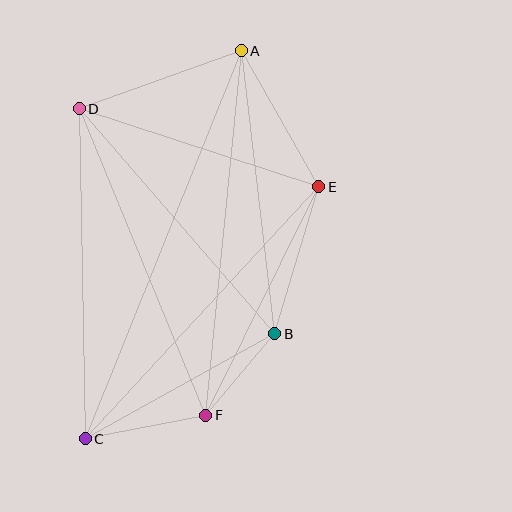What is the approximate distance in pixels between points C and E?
The distance between C and E is approximately 343 pixels.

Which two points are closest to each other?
Points B and F are closest to each other.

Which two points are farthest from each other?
Points A and C are farthest from each other.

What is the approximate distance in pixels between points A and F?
The distance between A and F is approximately 366 pixels.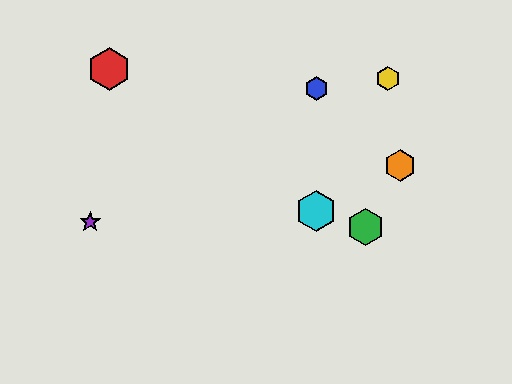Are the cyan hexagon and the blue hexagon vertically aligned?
Yes, both are at x≈316.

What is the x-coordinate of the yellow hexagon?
The yellow hexagon is at x≈388.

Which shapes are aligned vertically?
The blue hexagon, the cyan hexagon are aligned vertically.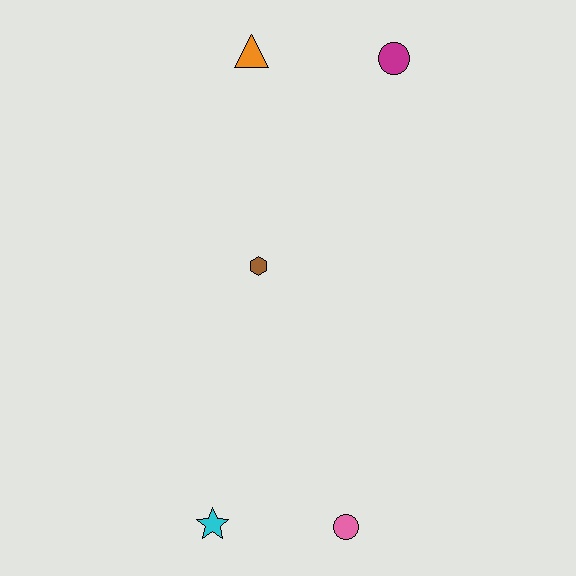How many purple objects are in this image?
There are no purple objects.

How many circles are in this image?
There are 2 circles.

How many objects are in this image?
There are 5 objects.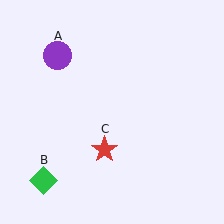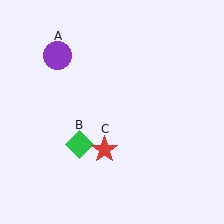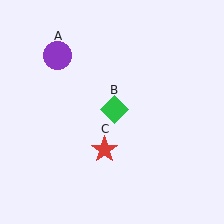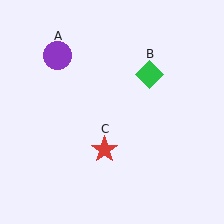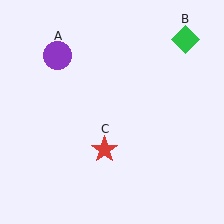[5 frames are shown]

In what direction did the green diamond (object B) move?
The green diamond (object B) moved up and to the right.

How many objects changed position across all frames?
1 object changed position: green diamond (object B).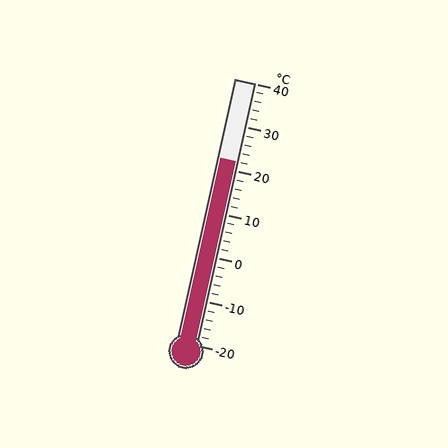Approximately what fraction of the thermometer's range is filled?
The thermometer is filled to approximately 70% of its range.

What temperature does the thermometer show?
The thermometer shows approximately 22°C.